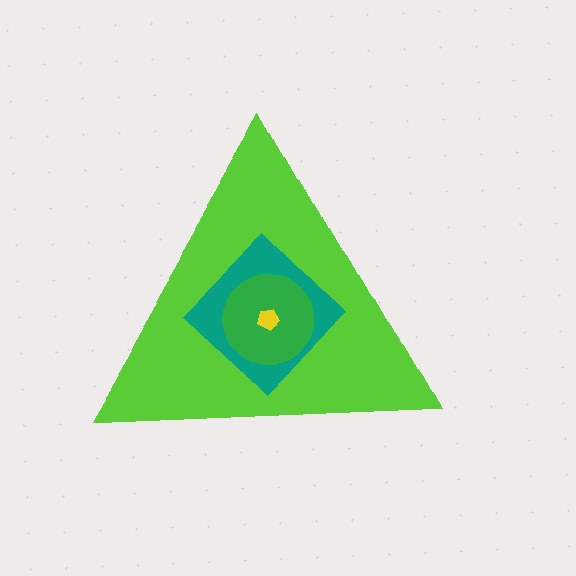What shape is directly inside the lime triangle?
The teal diamond.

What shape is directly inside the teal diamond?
The green circle.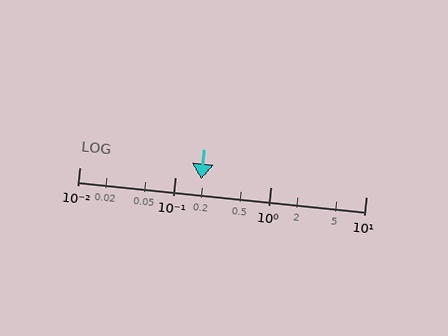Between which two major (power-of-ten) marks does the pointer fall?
The pointer is between 0.1 and 1.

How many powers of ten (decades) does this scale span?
The scale spans 3 decades, from 0.01 to 10.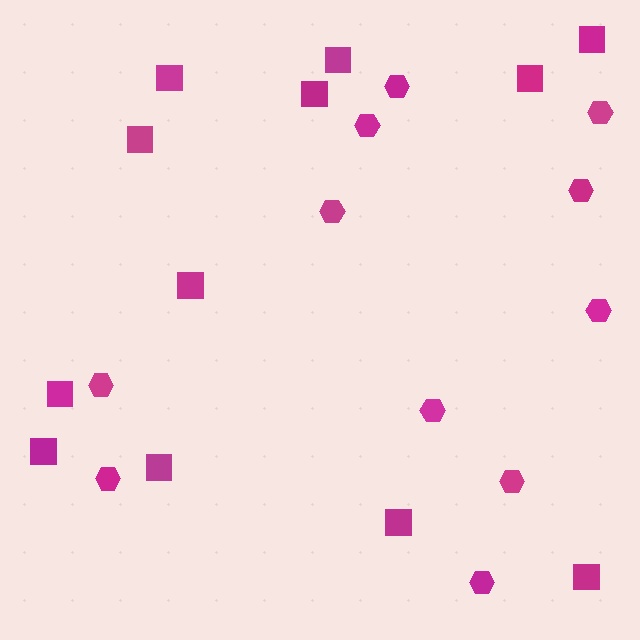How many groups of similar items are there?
There are 2 groups: one group of squares (12) and one group of hexagons (11).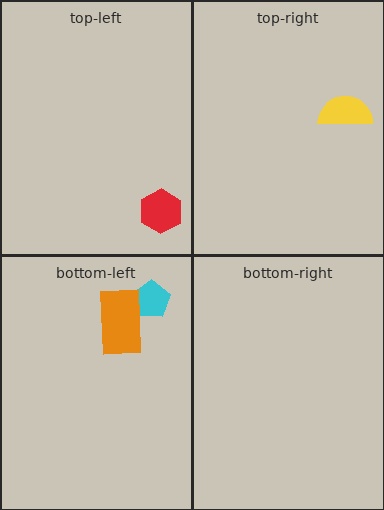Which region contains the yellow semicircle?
The top-right region.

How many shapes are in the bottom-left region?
2.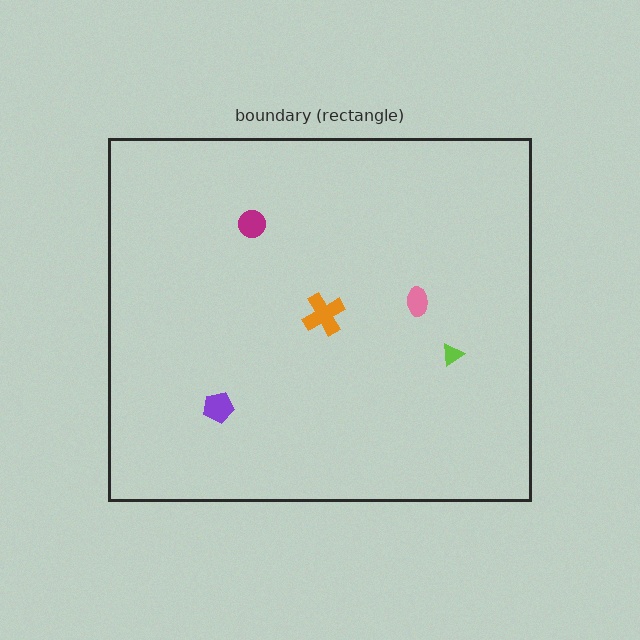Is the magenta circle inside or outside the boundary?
Inside.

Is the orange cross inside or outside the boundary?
Inside.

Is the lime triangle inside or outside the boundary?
Inside.